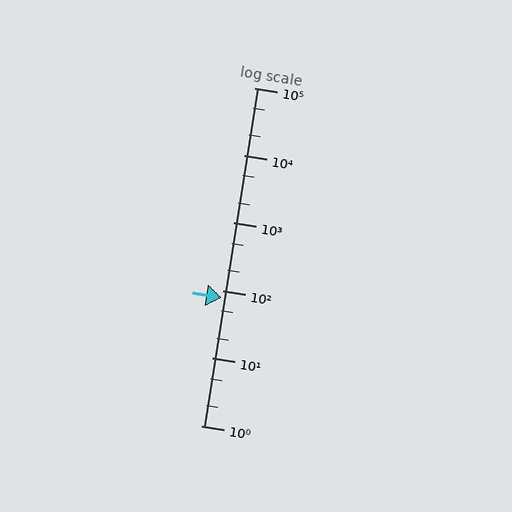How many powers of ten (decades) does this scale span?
The scale spans 5 decades, from 1 to 100000.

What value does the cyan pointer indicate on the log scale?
The pointer indicates approximately 79.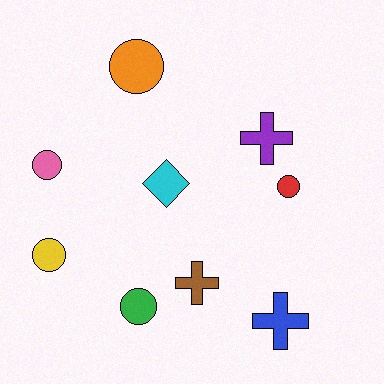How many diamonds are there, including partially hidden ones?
There is 1 diamond.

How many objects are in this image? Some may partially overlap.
There are 9 objects.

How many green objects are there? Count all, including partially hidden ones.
There is 1 green object.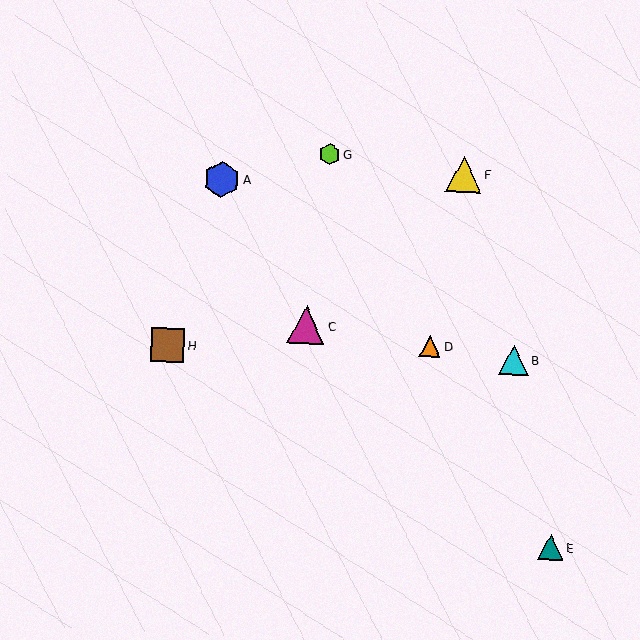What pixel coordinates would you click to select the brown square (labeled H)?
Click at (168, 345) to select the brown square H.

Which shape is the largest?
The magenta triangle (labeled C) is the largest.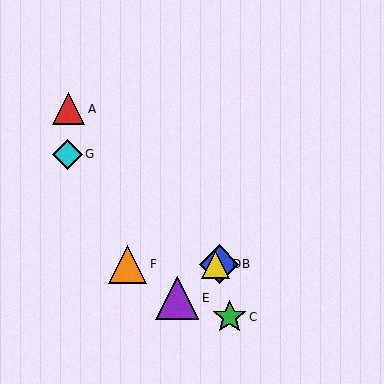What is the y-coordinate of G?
Object G is at y≈154.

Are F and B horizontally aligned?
Yes, both are at y≈264.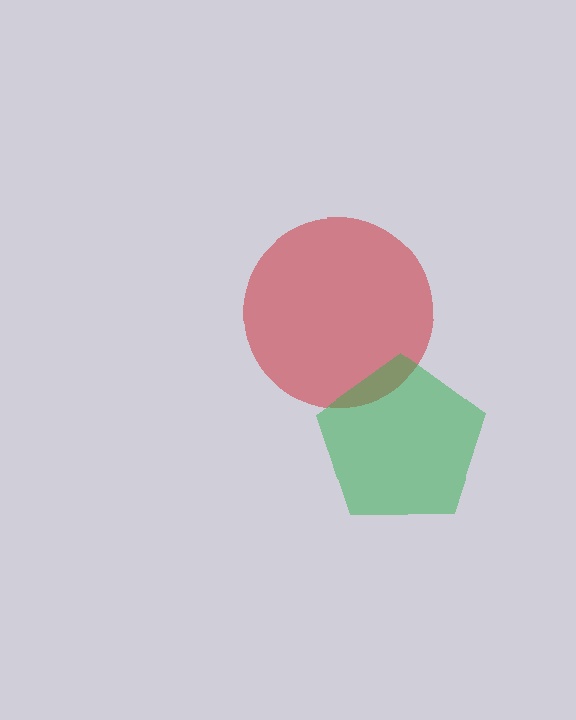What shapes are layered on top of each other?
The layered shapes are: a red circle, a green pentagon.